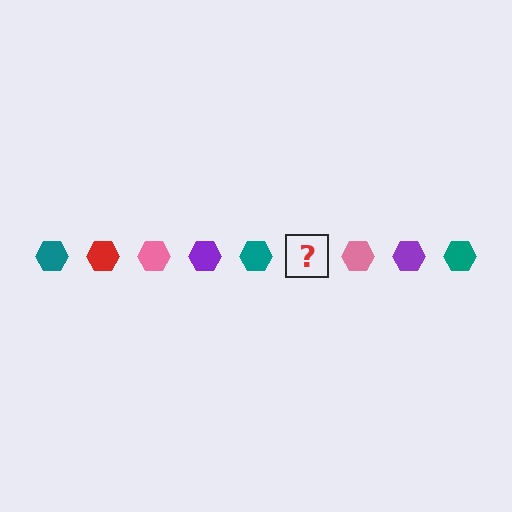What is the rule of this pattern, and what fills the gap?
The rule is that the pattern cycles through teal, red, pink, purple hexagons. The gap should be filled with a red hexagon.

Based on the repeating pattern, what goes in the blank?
The blank should be a red hexagon.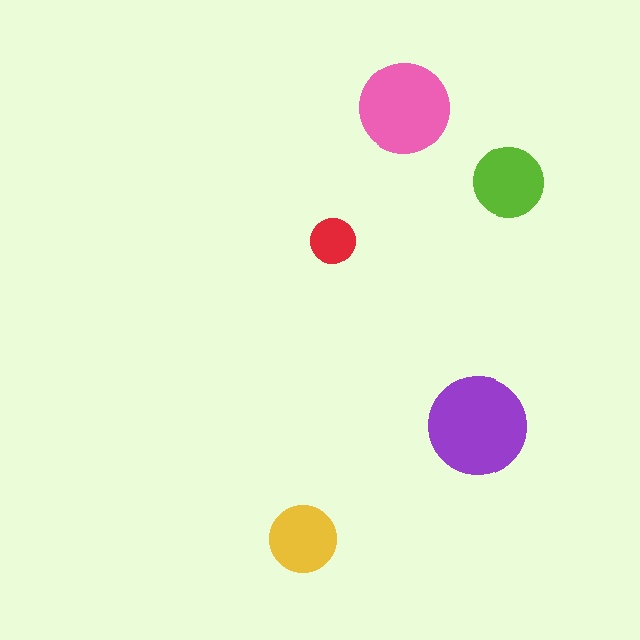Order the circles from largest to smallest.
the purple one, the pink one, the lime one, the yellow one, the red one.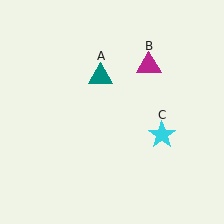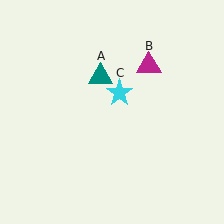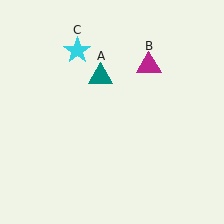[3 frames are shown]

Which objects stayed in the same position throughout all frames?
Teal triangle (object A) and magenta triangle (object B) remained stationary.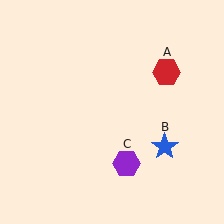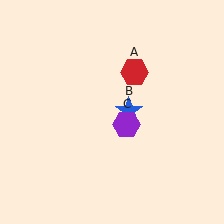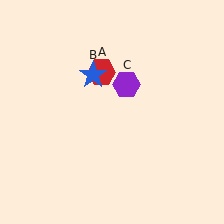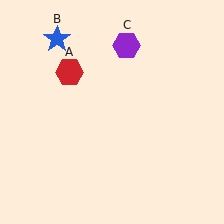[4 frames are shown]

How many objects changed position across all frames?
3 objects changed position: red hexagon (object A), blue star (object B), purple hexagon (object C).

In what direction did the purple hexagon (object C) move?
The purple hexagon (object C) moved up.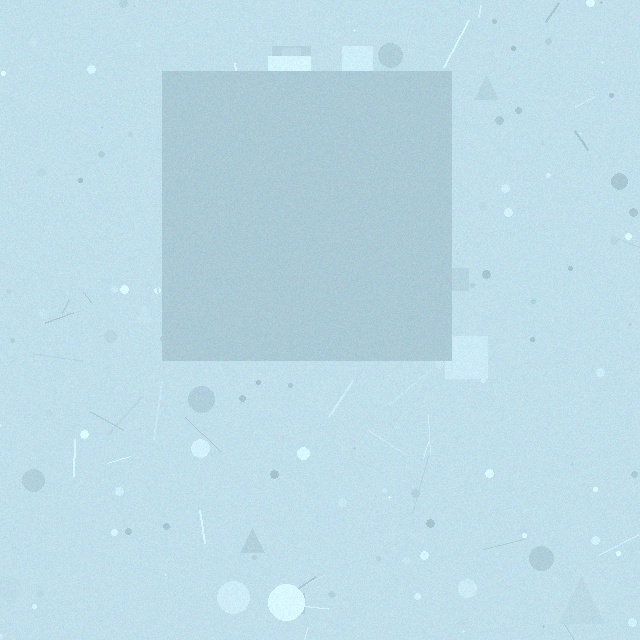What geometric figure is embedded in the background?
A square is embedded in the background.